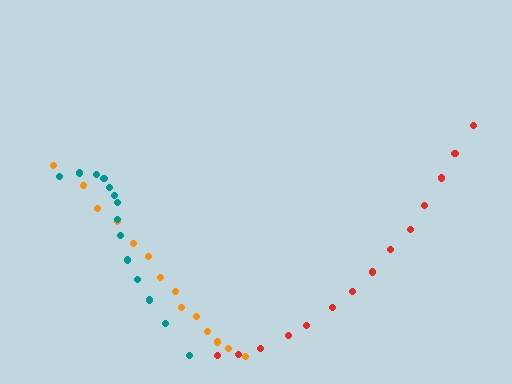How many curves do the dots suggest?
There are 3 distinct paths.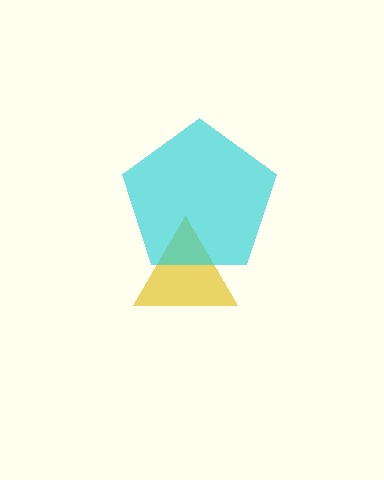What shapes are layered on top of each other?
The layered shapes are: a yellow triangle, a cyan pentagon.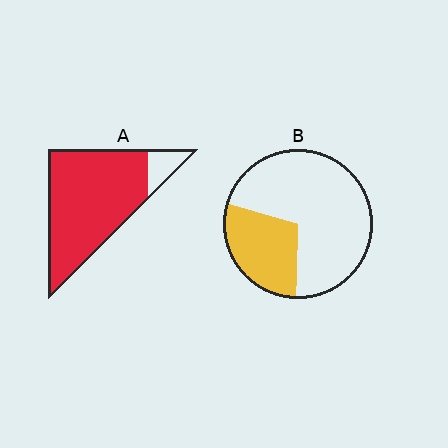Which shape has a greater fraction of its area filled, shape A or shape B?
Shape A.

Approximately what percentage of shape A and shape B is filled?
A is approximately 90% and B is approximately 30%.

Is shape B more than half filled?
No.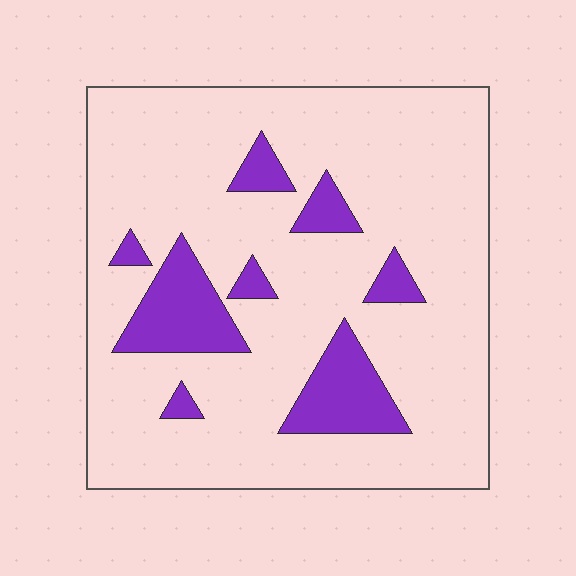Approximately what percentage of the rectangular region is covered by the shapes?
Approximately 15%.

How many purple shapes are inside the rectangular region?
8.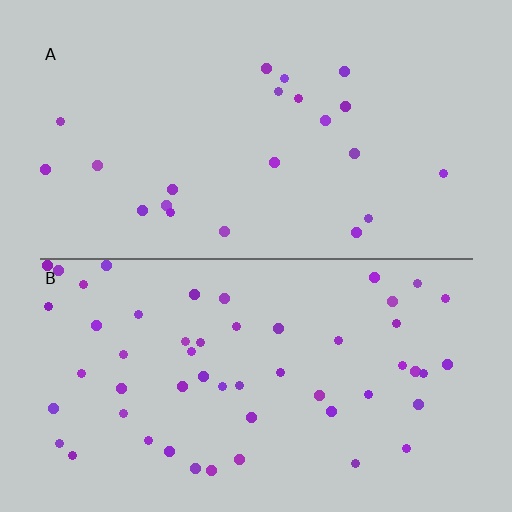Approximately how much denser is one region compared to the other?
Approximately 2.5× — region B over region A.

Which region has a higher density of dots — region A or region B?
B (the bottom).